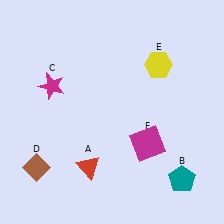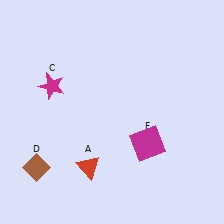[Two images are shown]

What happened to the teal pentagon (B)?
The teal pentagon (B) was removed in Image 2. It was in the bottom-right area of Image 1.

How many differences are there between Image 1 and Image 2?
There are 2 differences between the two images.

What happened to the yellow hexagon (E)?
The yellow hexagon (E) was removed in Image 2. It was in the top-right area of Image 1.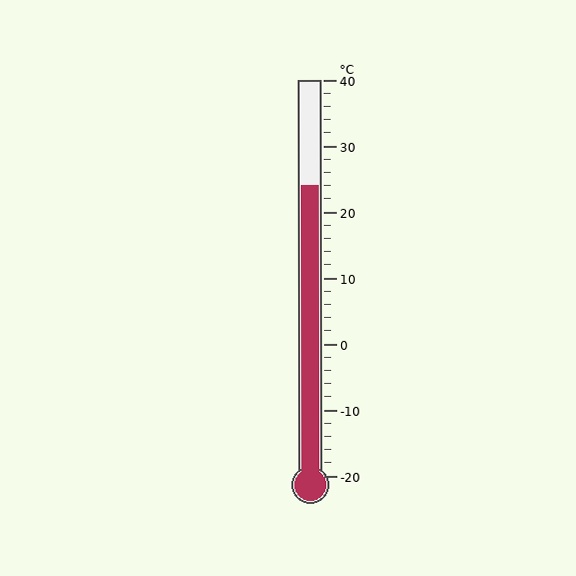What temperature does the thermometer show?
The thermometer shows approximately 24°C.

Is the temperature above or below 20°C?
The temperature is above 20°C.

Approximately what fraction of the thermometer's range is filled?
The thermometer is filled to approximately 75% of its range.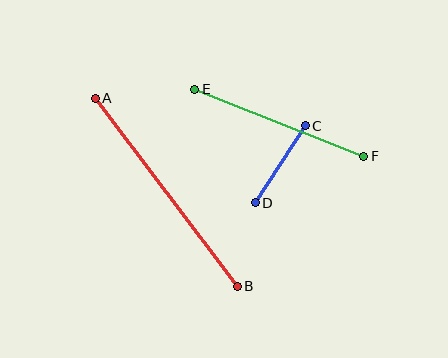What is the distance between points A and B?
The distance is approximately 235 pixels.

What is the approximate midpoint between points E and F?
The midpoint is at approximately (279, 123) pixels.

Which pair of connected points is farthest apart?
Points A and B are farthest apart.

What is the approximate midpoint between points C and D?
The midpoint is at approximately (280, 164) pixels.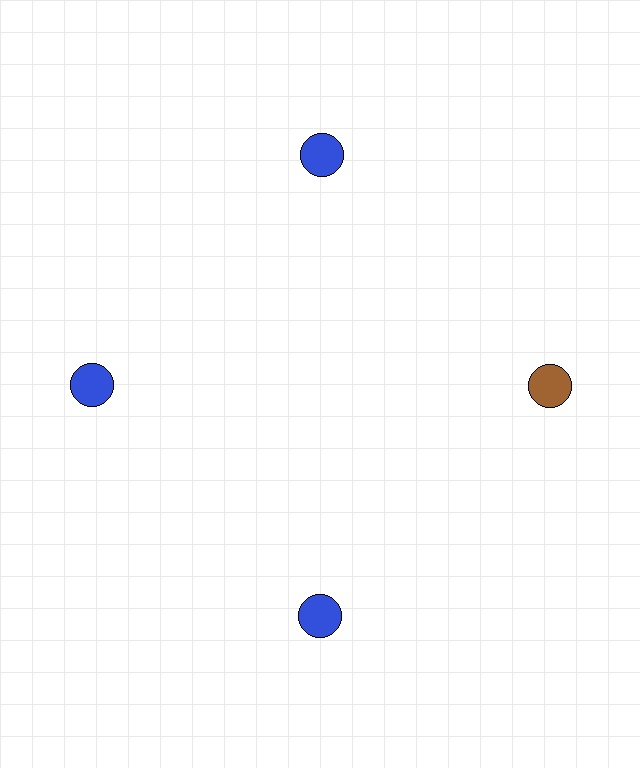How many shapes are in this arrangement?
There are 4 shapes arranged in a ring pattern.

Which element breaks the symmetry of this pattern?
The brown circle at roughly the 3 o'clock position breaks the symmetry. All other shapes are blue circles.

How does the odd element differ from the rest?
It has a different color: brown instead of blue.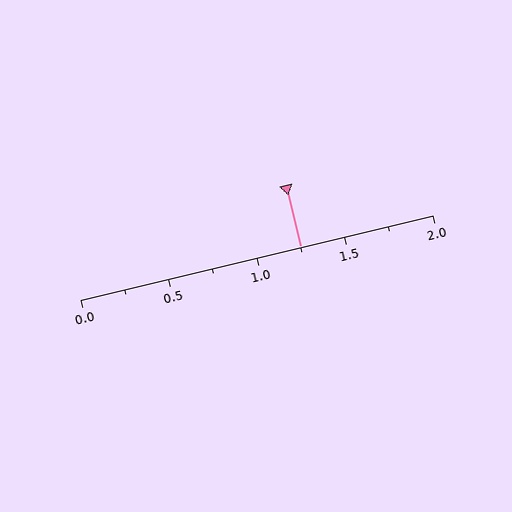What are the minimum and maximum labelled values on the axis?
The axis runs from 0.0 to 2.0.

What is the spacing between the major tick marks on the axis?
The major ticks are spaced 0.5 apart.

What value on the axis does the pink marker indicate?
The marker indicates approximately 1.25.